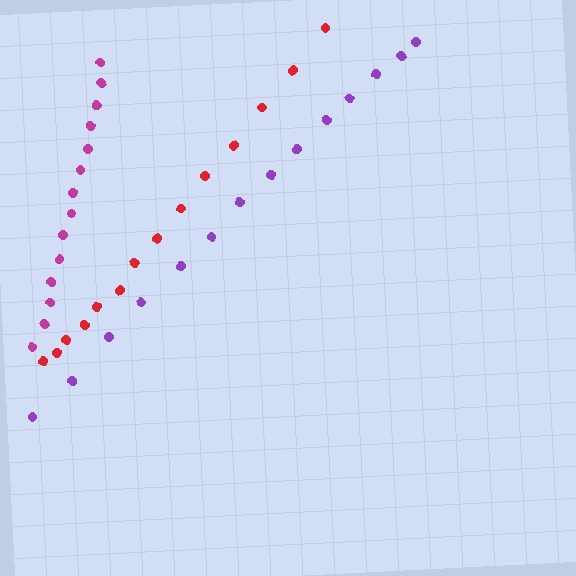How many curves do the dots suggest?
There are 3 distinct paths.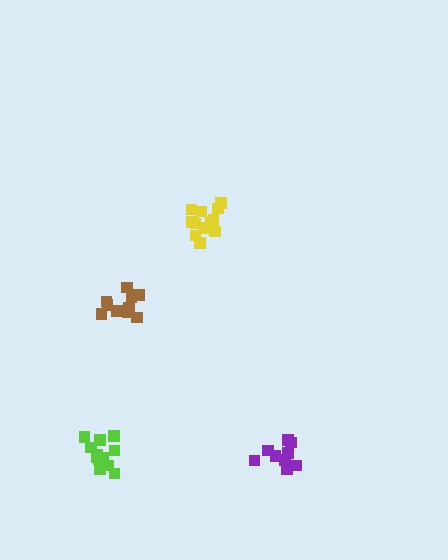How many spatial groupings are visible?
There are 4 spatial groupings.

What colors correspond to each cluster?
The clusters are colored: lime, brown, purple, yellow.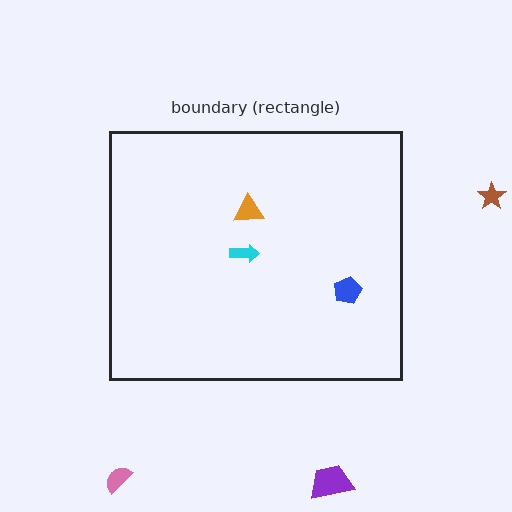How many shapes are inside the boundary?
3 inside, 3 outside.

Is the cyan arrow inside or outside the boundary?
Inside.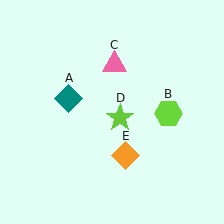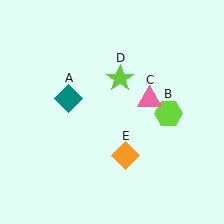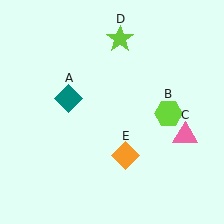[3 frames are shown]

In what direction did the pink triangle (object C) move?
The pink triangle (object C) moved down and to the right.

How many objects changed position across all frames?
2 objects changed position: pink triangle (object C), lime star (object D).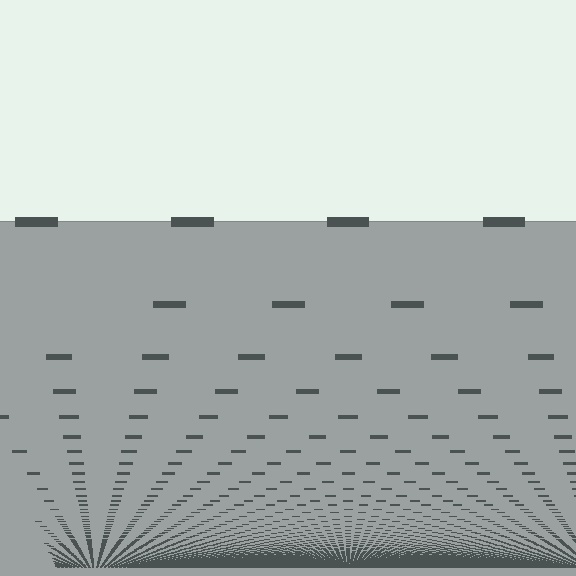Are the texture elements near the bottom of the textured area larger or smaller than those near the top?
Smaller. The gradient is inverted — elements near the bottom are smaller and denser.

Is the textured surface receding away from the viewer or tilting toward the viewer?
The surface appears to tilt toward the viewer. Texture elements get larger and sparser toward the top.